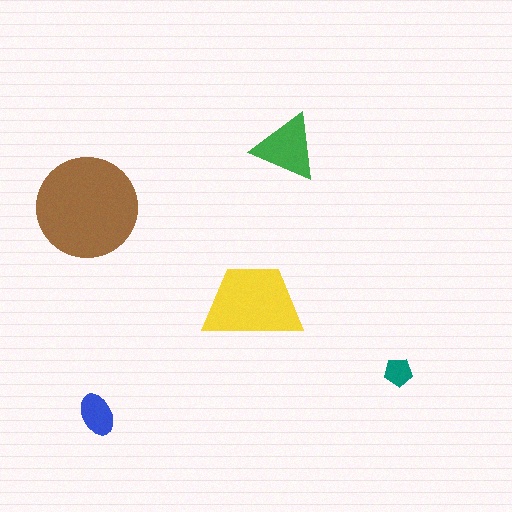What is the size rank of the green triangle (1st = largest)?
3rd.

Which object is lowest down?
The blue ellipse is bottommost.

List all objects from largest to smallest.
The brown circle, the yellow trapezoid, the green triangle, the blue ellipse, the teal pentagon.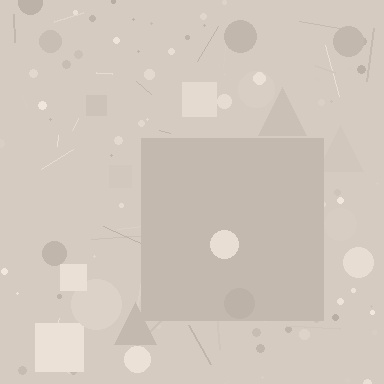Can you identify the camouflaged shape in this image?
The camouflaged shape is a square.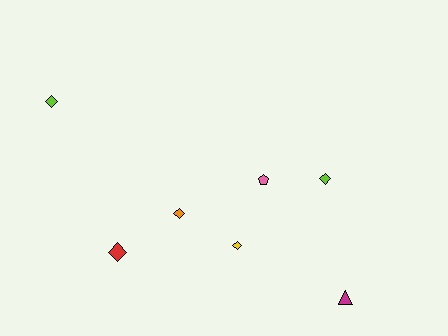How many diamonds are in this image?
There are 5 diamonds.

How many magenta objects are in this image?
There is 1 magenta object.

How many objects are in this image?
There are 7 objects.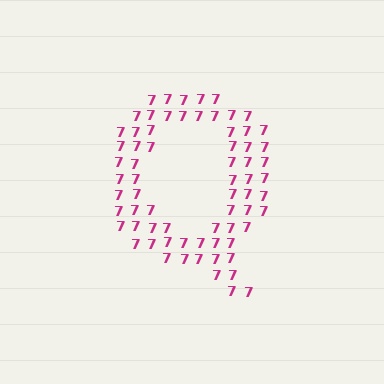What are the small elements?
The small elements are digit 7's.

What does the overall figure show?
The overall figure shows the letter Q.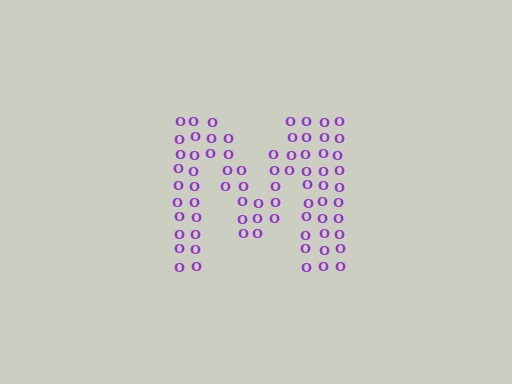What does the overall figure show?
The overall figure shows the letter M.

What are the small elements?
The small elements are letter O's.